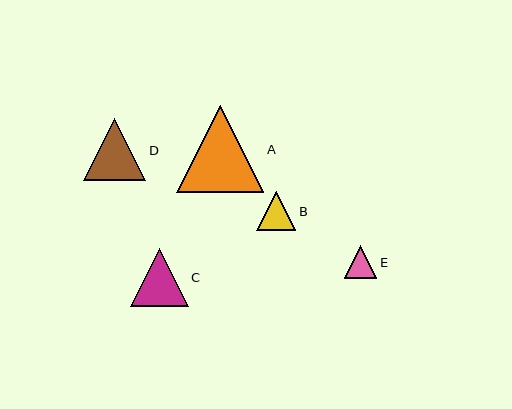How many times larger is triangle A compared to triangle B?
Triangle A is approximately 2.2 times the size of triangle B.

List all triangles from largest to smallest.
From largest to smallest: A, D, C, B, E.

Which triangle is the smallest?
Triangle E is the smallest with a size of approximately 33 pixels.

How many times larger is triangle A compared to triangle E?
Triangle A is approximately 2.7 times the size of triangle E.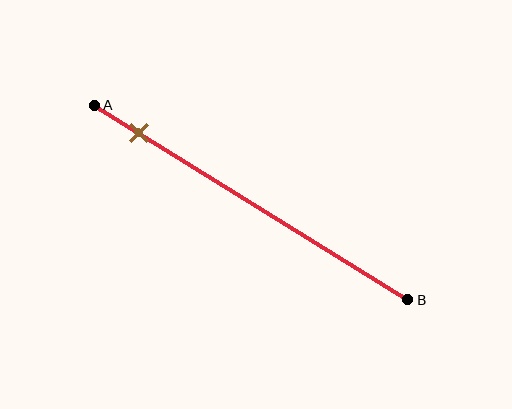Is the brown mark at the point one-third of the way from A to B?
No, the mark is at about 15% from A, not at the 33% one-third point.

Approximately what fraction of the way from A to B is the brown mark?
The brown mark is approximately 15% of the way from A to B.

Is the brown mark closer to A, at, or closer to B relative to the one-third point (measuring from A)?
The brown mark is closer to point A than the one-third point of segment AB.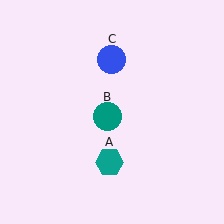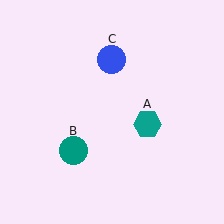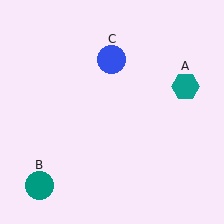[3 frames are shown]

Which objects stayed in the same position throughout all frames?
Blue circle (object C) remained stationary.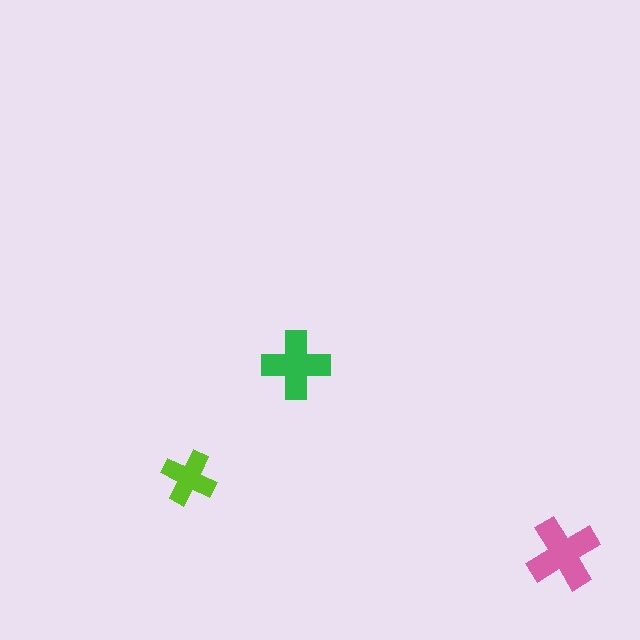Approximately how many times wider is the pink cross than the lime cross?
About 1.5 times wider.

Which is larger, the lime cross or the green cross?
The green one.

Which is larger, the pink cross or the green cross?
The pink one.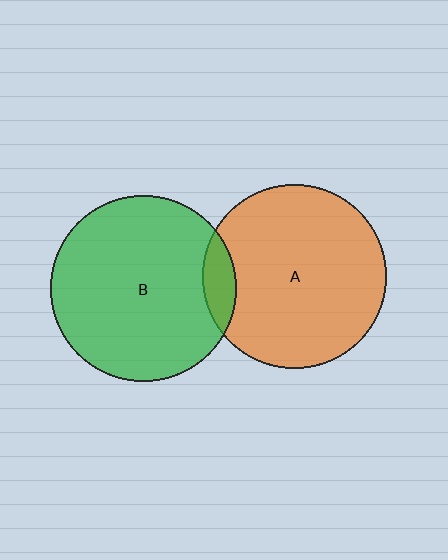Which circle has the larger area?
Circle B (green).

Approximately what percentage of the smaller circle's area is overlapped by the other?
Approximately 10%.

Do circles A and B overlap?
Yes.